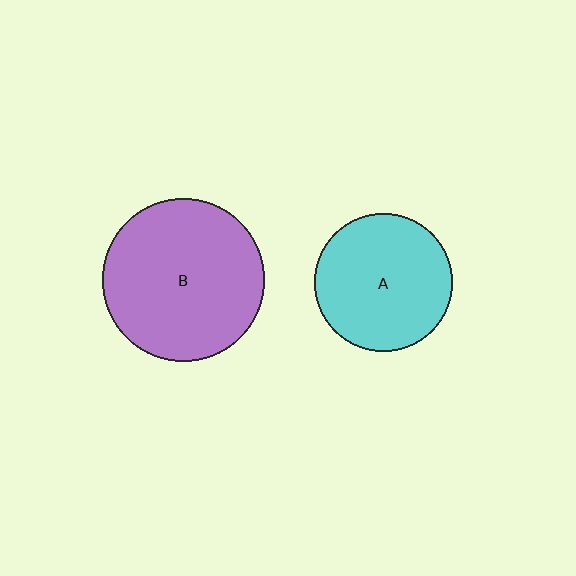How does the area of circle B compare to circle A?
Approximately 1.4 times.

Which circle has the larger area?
Circle B (purple).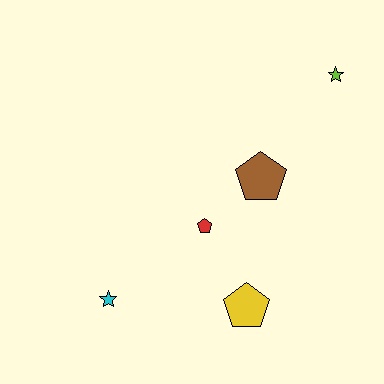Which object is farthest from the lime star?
The cyan star is farthest from the lime star.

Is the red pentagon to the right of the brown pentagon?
No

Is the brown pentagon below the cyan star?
No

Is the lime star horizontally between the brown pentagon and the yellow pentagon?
No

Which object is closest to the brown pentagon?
The red pentagon is closest to the brown pentagon.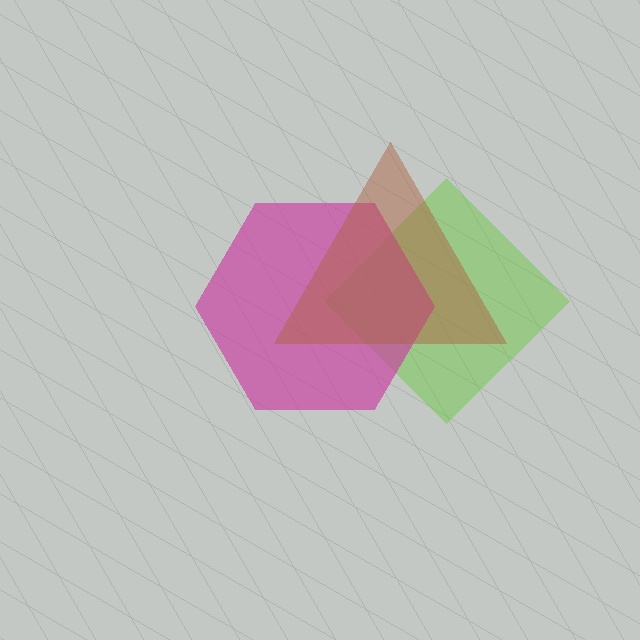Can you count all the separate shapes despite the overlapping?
Yes, there are 3 separate shapes.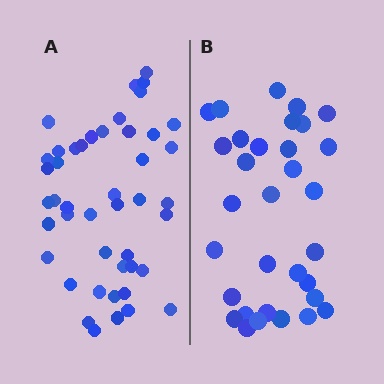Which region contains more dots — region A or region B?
Region A (the left region) has more dots.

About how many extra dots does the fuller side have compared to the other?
Region A has approximately 15 more dots than region B.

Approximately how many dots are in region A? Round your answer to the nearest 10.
About 40 dots. (The exact count is 45, which rounds to 40.)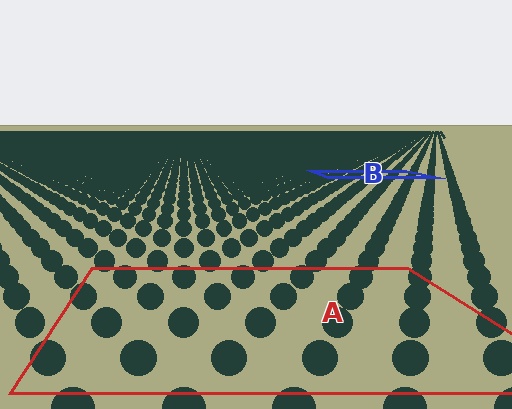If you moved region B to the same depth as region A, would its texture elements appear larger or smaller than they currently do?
They would appear larger. At a closer depth, the same texture elements are projected at a bigger on-screen size.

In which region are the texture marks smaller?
The texture marks are smaller in region B, because it is farther away.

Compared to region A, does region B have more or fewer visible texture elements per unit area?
Region B has more texture elements per unit area — they are packed more densely because it is farther away.